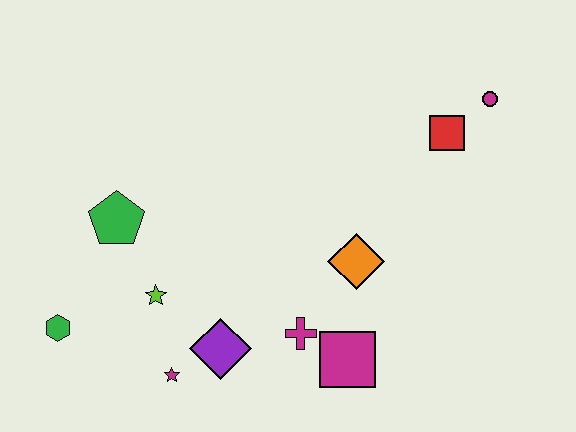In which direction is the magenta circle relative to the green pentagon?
The magenta circle is to the right of the green pentagon.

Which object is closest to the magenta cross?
The magenta square is closest to the magenta cross.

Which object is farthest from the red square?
The green hexagon is farthest from the red square.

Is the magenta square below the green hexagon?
Yes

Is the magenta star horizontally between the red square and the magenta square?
No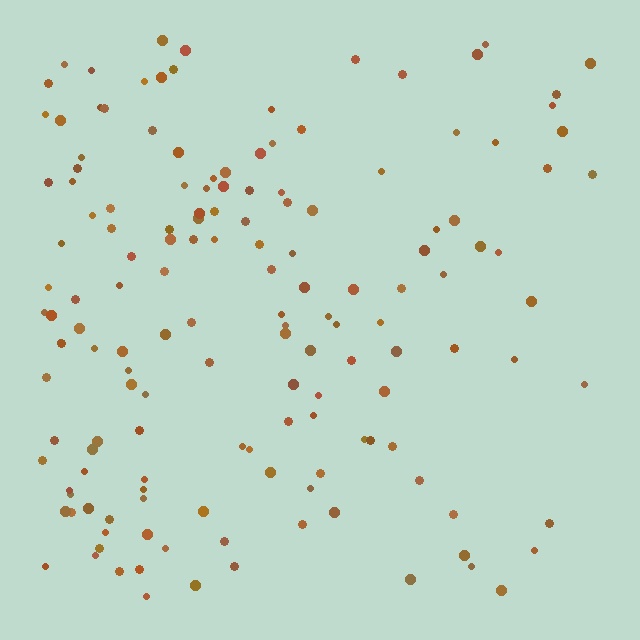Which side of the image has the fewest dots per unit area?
The right.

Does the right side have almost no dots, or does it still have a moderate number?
Still a moderate number, just noticeably fewer than the left.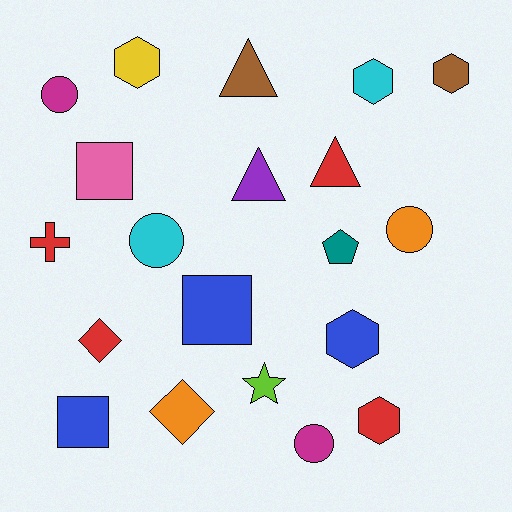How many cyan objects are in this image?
There are 2 cyan objects.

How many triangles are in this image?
There are 3 triangles.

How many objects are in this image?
There are 20 objects.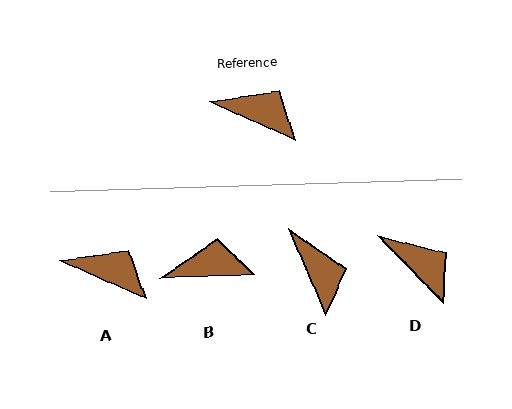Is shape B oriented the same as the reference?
No, it is off by about 26 degrees.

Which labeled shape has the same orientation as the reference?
A.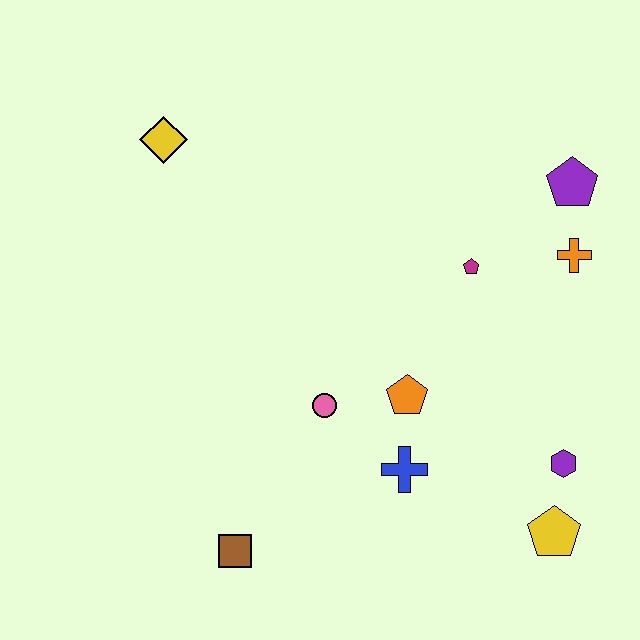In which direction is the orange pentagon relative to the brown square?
The orange pentagon is to the right of the brown square.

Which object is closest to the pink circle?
The orange pentagon is closest to the pink circle.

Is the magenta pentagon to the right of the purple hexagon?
No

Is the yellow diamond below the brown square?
No